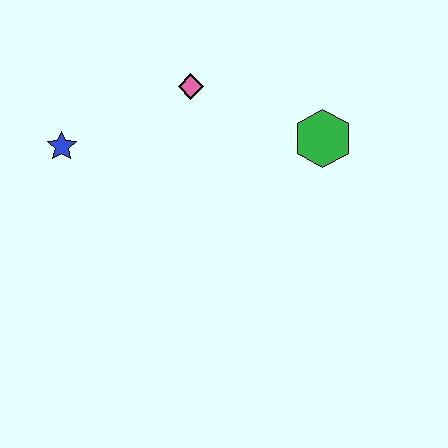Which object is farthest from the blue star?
The green hexagon is farthest from the blue star.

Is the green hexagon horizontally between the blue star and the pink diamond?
No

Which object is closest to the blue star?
The pink diamond is closest to the blue star.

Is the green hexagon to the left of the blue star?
No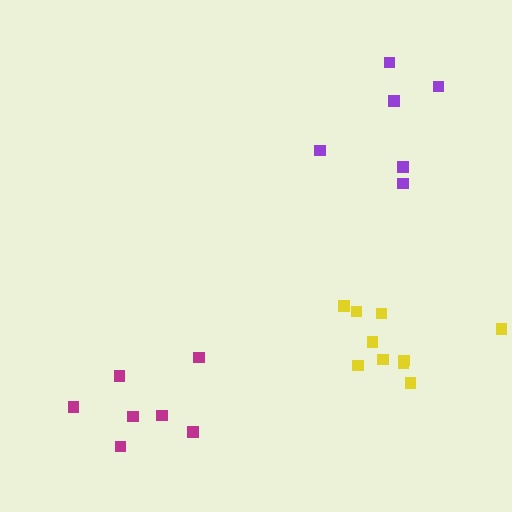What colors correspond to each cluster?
The clusters are colored: magenta, purple, yellow.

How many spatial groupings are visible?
There are 3 spatial groupings.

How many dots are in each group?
Group 1: 7 dots, Group 2: 6 dots, Group 3: 10 dots (23 total).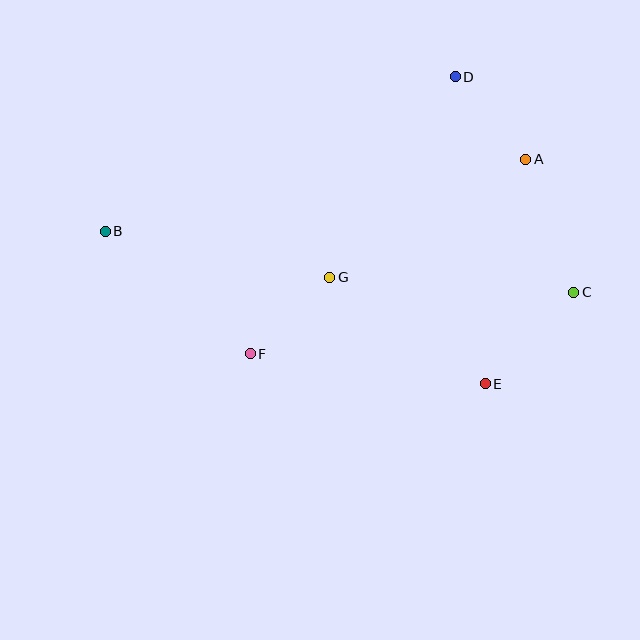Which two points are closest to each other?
Points A and D are closest to each other.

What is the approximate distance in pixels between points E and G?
The distance between E and G is approximately 189 pixels.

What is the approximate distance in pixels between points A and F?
The distance between A and F is approximately 338 pixels.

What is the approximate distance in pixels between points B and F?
The distance between B and F is approximately 190 pixels.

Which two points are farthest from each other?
Points B and C are farthest from each other.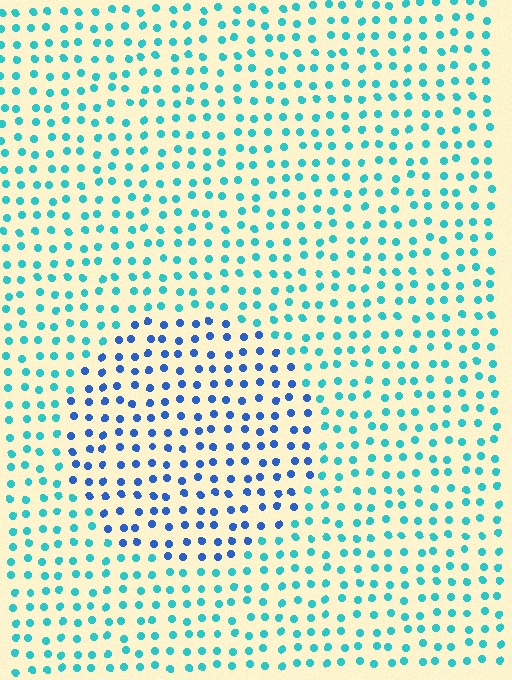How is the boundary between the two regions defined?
The boundary is defined purely by a slight shift in hue (about 40 degrees). Spacing, size, and orientation are identical on both sides.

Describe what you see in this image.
The image is filled with small cyan elements in a uniform arrangement. A circle-shaped region is visible where the elements are tinted to a slightly different hue, forming a subtle color boundary.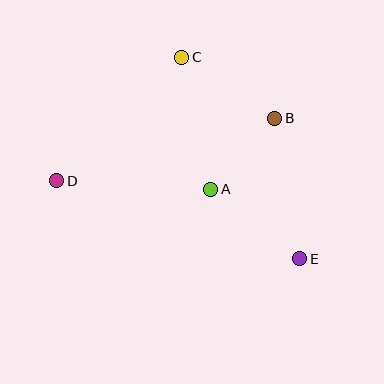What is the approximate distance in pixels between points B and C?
The distance between B and C is approximately 111 pixels.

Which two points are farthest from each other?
Points D and E are farthest from each other.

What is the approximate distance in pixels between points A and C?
The distance between A and C is approximately 135 pixels.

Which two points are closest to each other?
Points A and B are closest to each other.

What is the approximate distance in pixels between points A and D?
The distance between A and D is approximately 154 pixels.